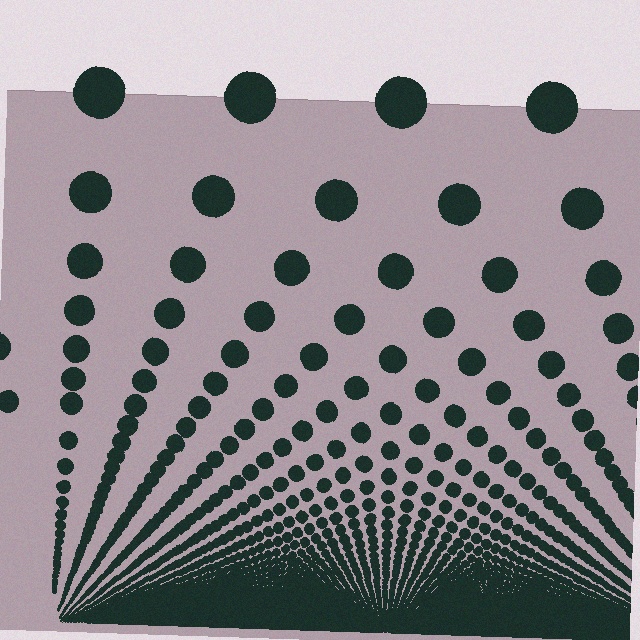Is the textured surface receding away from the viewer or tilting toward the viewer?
The surface appears to tilt toward the viewer. Texture elements get larger and sparser toward the top.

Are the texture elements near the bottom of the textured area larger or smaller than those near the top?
Smaller. The gradient is inverted — elements near the bottom are smaller and denser.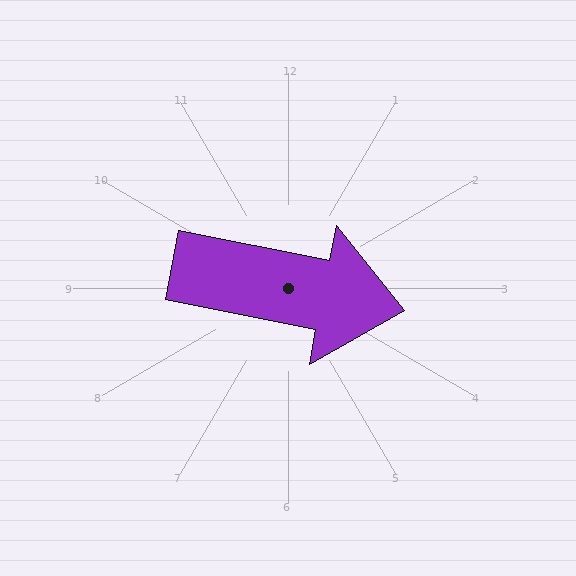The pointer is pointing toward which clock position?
Roughly 3 o'clock.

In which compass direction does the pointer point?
East.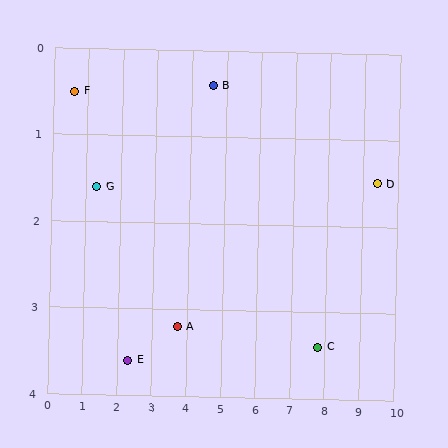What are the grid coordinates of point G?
Point G is at approximately (1.3, 1.6).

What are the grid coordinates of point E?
Point E is at approximately (2.3, 3.6).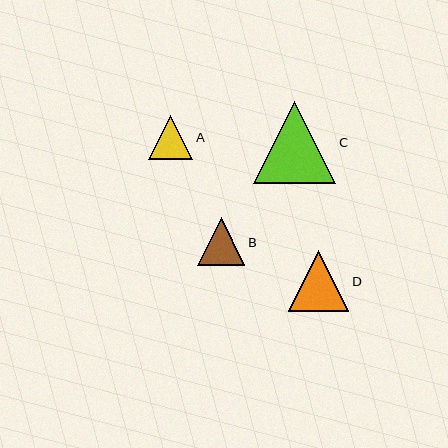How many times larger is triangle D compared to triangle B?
Triangle D is approximately 1.3 times the size of triangle B.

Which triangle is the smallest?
Triangle A is the smallest with a size of approximately 44 pixels.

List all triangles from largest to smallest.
From largest to smallest: C, D, B, A.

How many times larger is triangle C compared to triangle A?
Triangle C is approximately 1.9 times the size of triangle A.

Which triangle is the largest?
Triangle C is the largest with a size of approximately 82 pixels.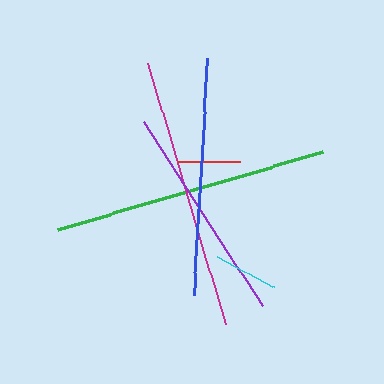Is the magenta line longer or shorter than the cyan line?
The magenta line is longer than the cyan line.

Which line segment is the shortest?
The red line is the shortest at approximately 63 pixels.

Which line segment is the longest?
The green line is the longest at approximately 276 pixels.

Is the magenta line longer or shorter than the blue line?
The magenta line is longer than the blue line.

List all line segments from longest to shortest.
From longest to shortest: green, magenta, blue, purple, cyan, red.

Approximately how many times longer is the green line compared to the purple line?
The green line is approximately 1.3 times the length of the purple line.